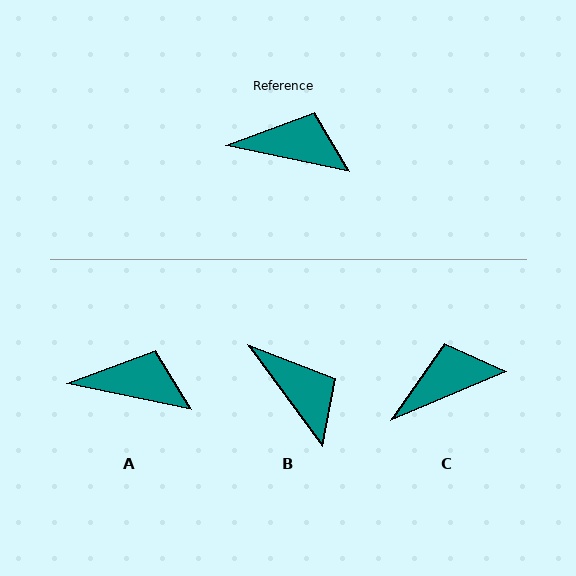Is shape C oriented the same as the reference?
No, it is off by about 35 degrees.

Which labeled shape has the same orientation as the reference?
A.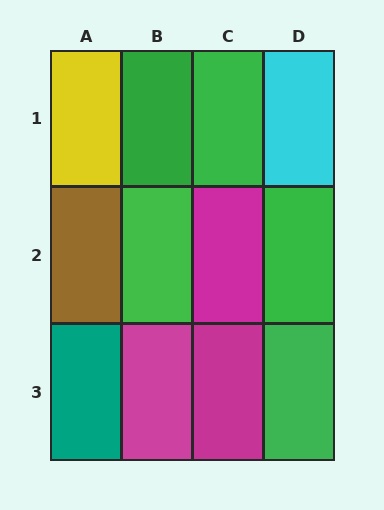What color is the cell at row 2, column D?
Green.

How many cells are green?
5 cells are green.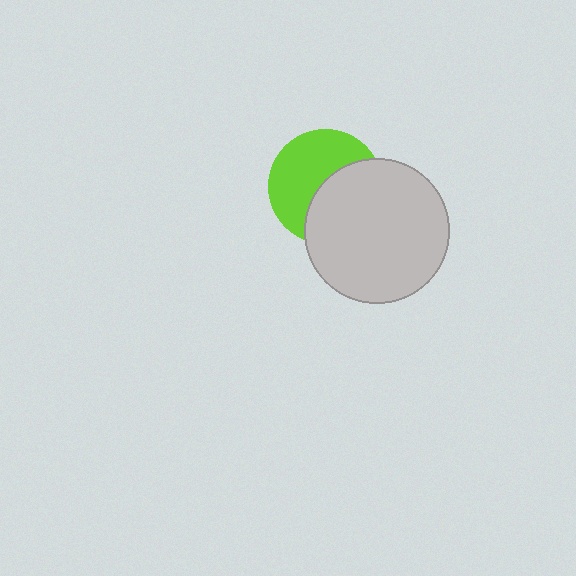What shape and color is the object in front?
The object in front is a light gray circle.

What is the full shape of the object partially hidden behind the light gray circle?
The partially hidden object is a lime circle.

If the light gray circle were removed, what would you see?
You would see the complete lime circle.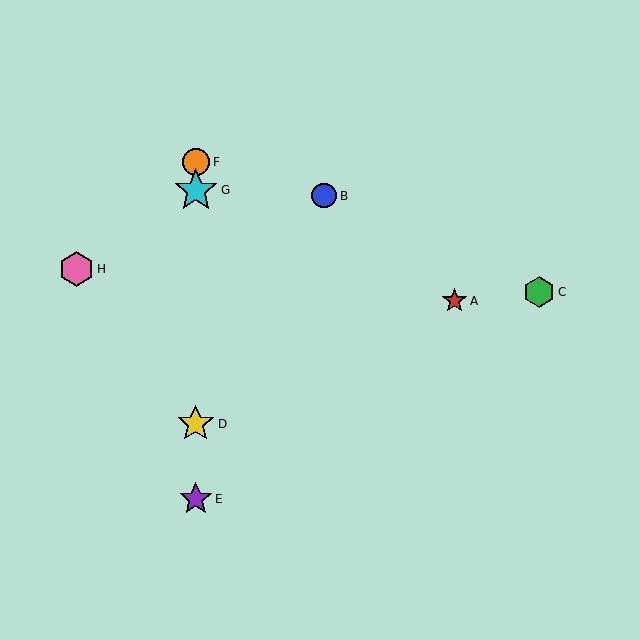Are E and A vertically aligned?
No, E is at x≈196 and A is at x≈455.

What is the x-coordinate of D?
Object D is at x≈196.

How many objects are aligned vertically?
4 objects (D, E, F, G) are aligned vertically.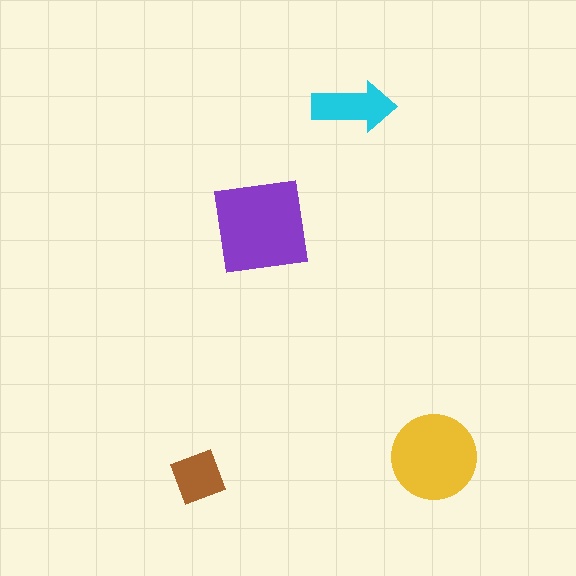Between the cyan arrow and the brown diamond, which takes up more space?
The cyan arrow.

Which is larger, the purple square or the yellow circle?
The purple square.